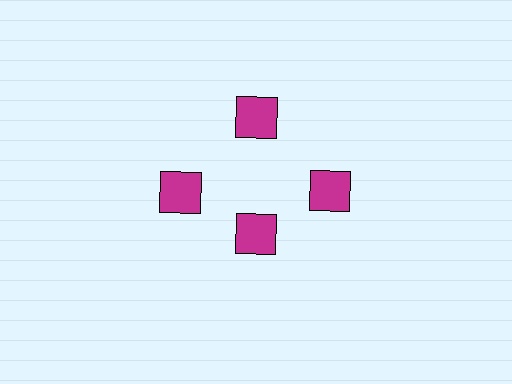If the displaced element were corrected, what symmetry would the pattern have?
It would have 4-fold rotational symmetry — the pattern would map onto itself every 90 degrees.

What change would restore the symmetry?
The symmetry would be restored by moving it outward, back onto the ring so that all 4 squares sit at equal angles and equal distance from the center.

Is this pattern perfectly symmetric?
No. The 4 magenta squares are arranged in a ring, but one element near the 6 o'clock position is pulled inward toward the center, breaking the 4-fold rotational symmetry.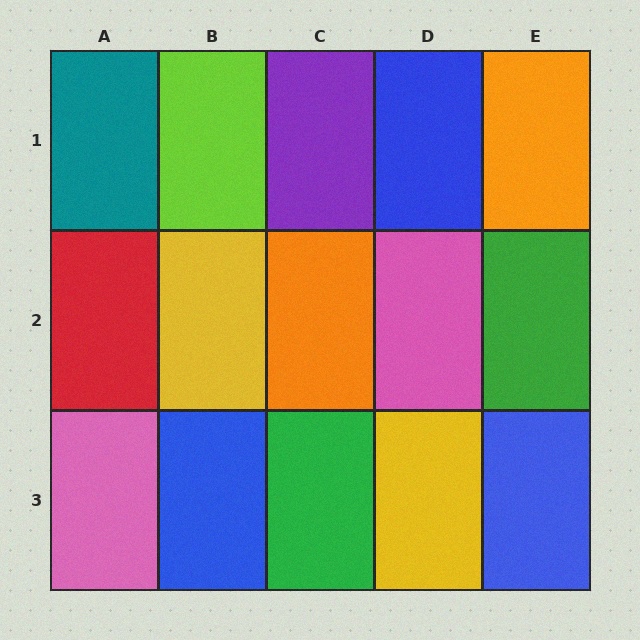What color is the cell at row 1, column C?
Purple.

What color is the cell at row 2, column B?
Yellow.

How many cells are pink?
2 cells are pink.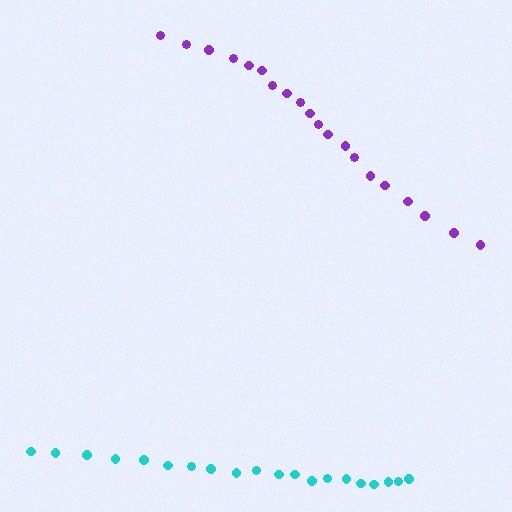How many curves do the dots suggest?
There are 2 distinct paths.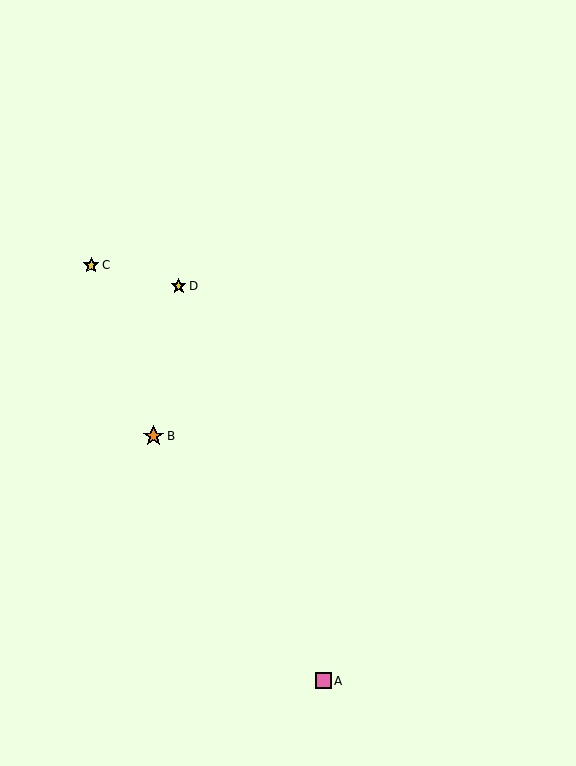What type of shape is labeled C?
Shape C is a yellow star.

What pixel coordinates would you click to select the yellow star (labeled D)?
Click at (179, 286) to select the yellow star D.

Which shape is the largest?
The orange star (labeled B) is the largest.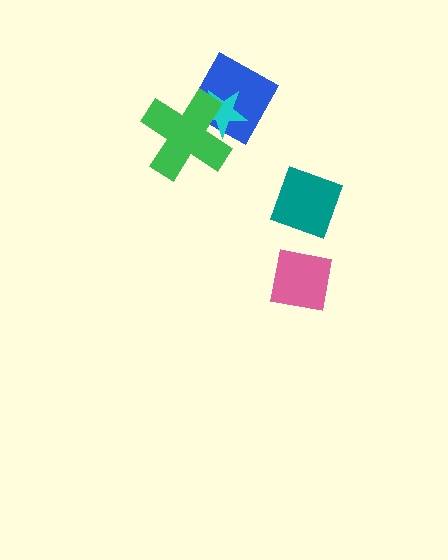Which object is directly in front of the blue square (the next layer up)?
The cyan star is directly in front of the blue square.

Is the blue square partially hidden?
Yes, it is partially covered by another shape.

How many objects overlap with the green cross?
2 objects overlap with the green cross.